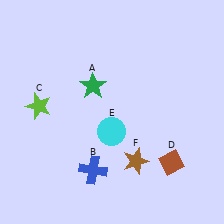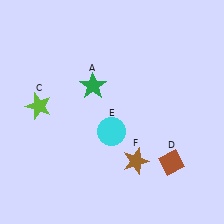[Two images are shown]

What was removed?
The blue cross (B) was removed in Image 2.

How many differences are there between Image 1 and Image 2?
There is 1 difference between the two images.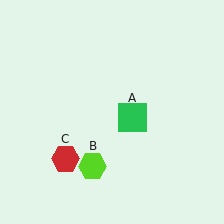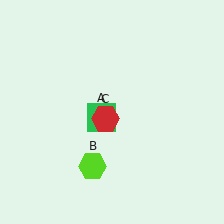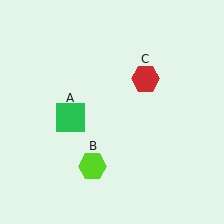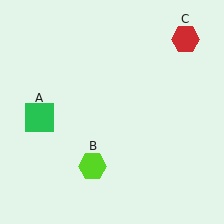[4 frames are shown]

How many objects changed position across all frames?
2 objects changed position: green square (object A), red hexagon (object C).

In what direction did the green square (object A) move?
The green square (object A) moved left.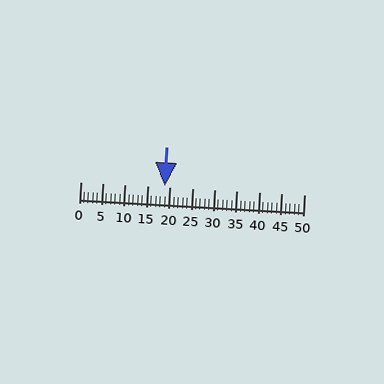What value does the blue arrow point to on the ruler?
The blue arrow points to approximately 19.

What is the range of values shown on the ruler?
The ruler shows values from 0 to 50.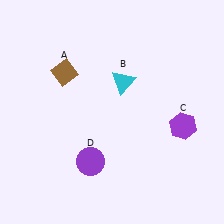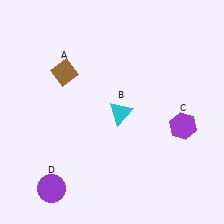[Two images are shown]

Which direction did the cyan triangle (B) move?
The cyan triangle (B) moved down.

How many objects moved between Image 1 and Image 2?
2 objects moved between the two images.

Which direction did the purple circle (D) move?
The purple circle (D) moved left.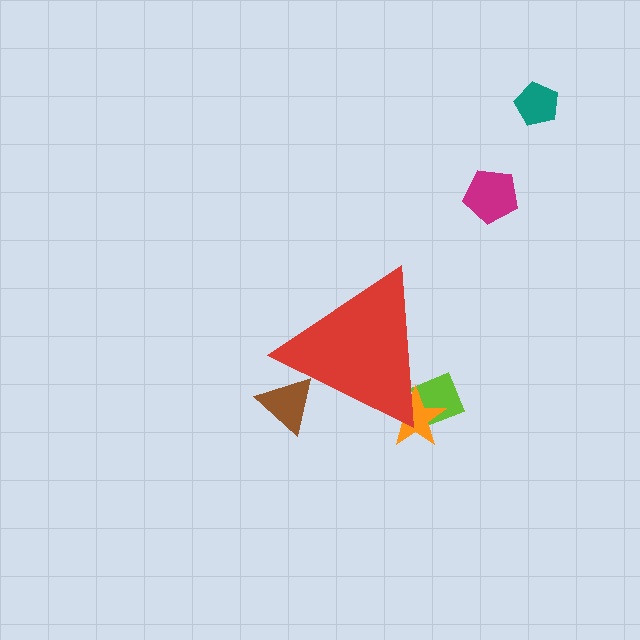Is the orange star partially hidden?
Yes, the orange star is partially hidden behind the red triangle.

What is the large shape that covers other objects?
A red triangle.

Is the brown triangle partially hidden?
Yes, the brown triangle is partially hidden behind the red triangle.